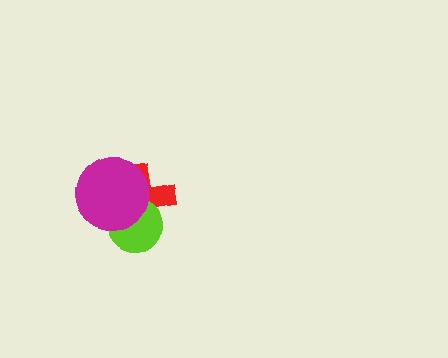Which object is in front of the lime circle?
The magenta circle is in front of the lime circle.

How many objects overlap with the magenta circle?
2 objects overlap with the magenta circle.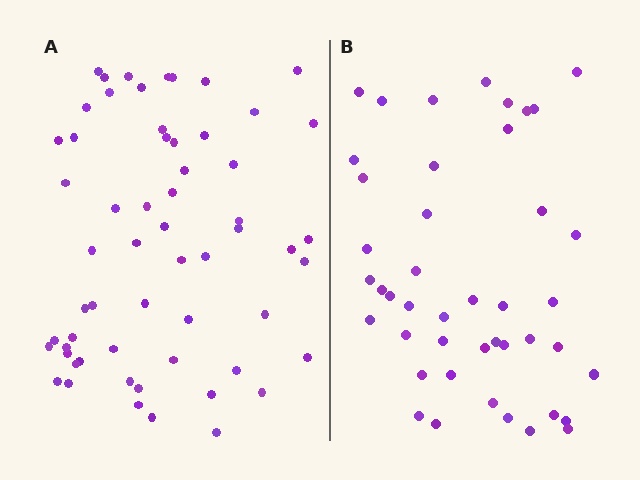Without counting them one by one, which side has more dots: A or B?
Region A (the left region) has more dots.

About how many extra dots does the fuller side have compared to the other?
Region A has approximately 15 more dots than region B.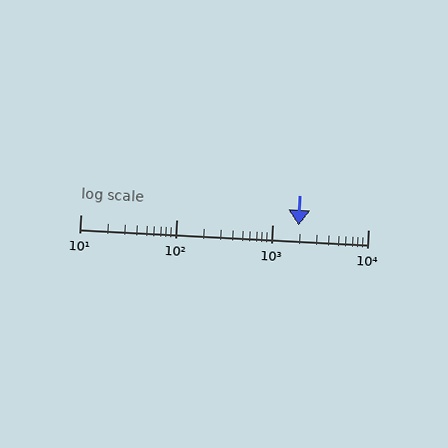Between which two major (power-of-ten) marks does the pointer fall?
The pointer is between 1000 and 10000.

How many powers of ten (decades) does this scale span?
The scale spans 3 decades, from 10 to 10000.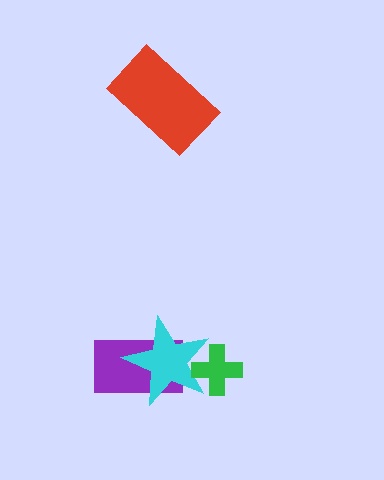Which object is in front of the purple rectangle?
The cyan star is in front of the purple rectangle.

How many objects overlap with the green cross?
1 object overlaps with the green cross.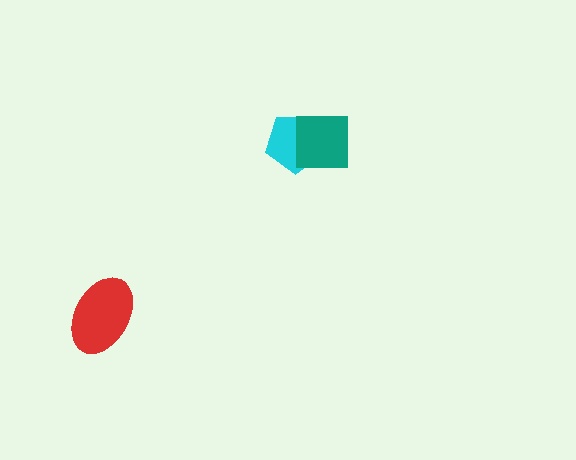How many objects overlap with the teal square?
1 object overlaps with the teal square.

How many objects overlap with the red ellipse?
0 objects overlap with the red ellipse.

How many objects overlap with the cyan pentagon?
1 object overlaps with the cyan pentagon.